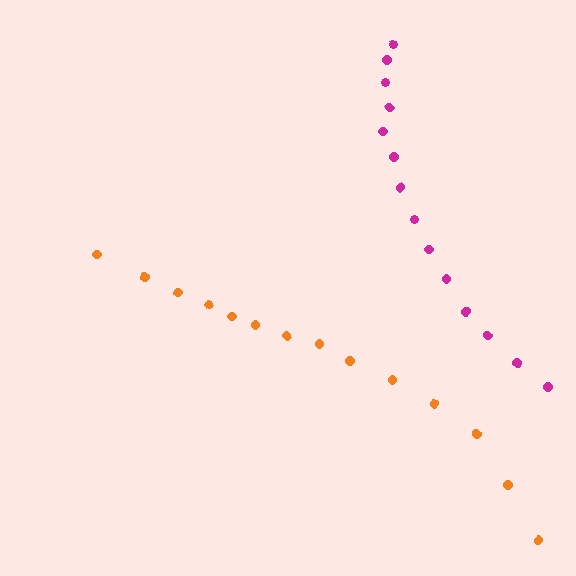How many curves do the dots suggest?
There are 2 distinct paths.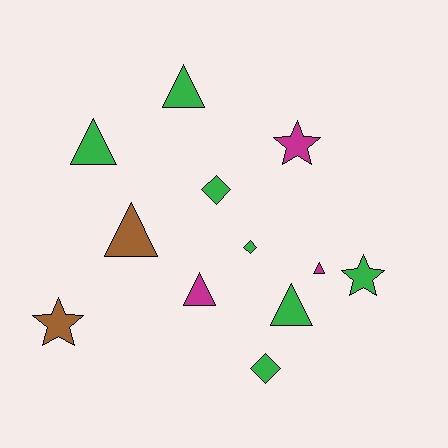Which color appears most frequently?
Green, with 7 objects.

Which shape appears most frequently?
Triangle, with 6 objects.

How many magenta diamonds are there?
There are no magenta diamonds.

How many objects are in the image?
There are 12 objects.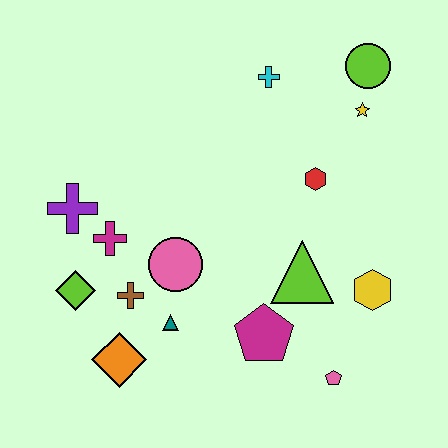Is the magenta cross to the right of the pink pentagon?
No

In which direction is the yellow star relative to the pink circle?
The yellow star is to the right of the pink circle.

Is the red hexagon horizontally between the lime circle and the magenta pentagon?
Yes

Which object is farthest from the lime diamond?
The lime circle is farthest from the lime diamond.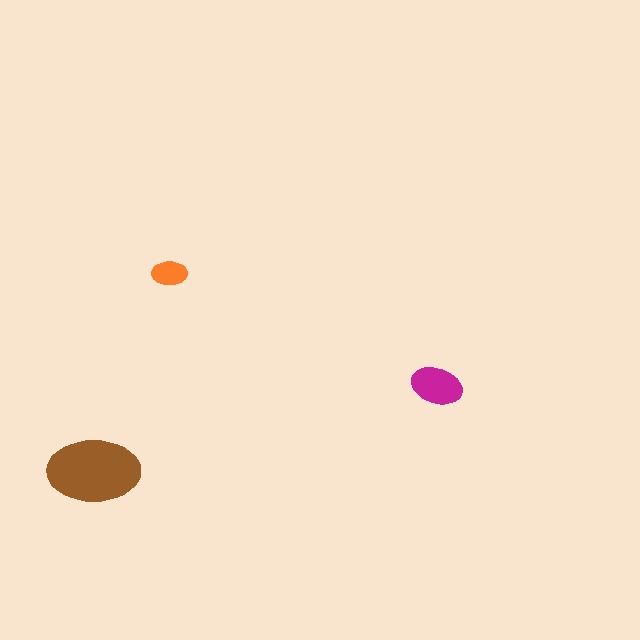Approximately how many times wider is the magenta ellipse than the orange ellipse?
About 1.5 times wider.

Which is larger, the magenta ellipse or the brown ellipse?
The brown one.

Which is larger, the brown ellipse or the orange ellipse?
The brown one.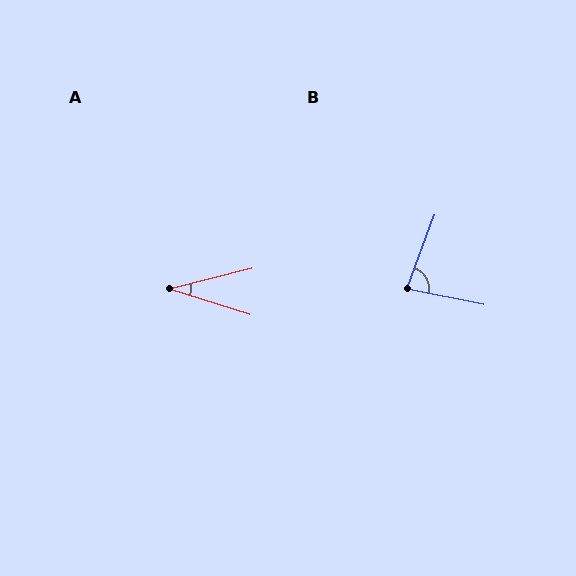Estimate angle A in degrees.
Approximately 32 degrees.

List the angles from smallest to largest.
A (32°), B (80°).